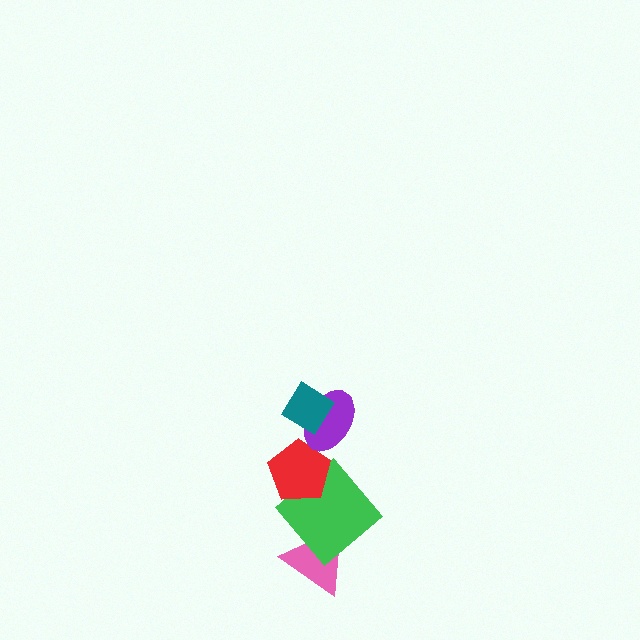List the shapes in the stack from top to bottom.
From top to bottom: the teal diamond, the purple ellipse, the red pentagon, the green diamond, the pink triangle.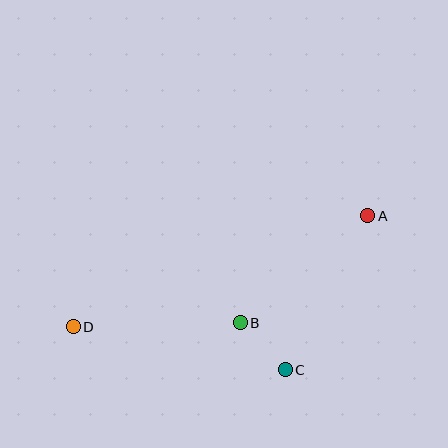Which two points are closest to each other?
Points B and C are closest to each other.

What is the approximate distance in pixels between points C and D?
The distance between C and D is approximately 216 pixels.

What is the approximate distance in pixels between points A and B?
The distance between A and B is approximately 167 pixels.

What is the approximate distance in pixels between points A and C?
The distance between A and C is approximately 175 pixels.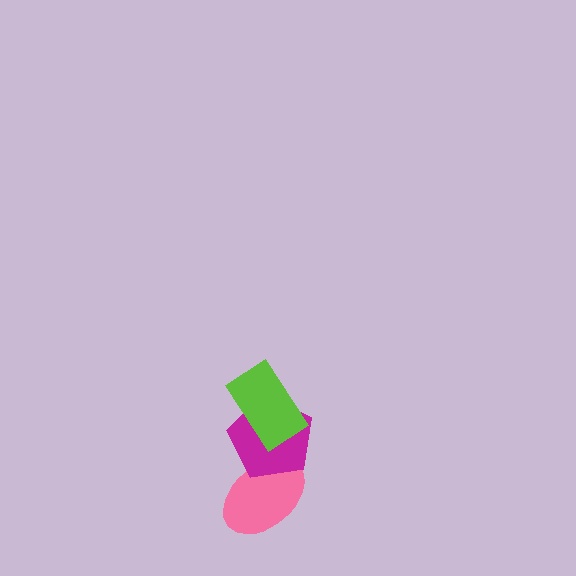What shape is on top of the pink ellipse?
The magenta pentagon is on top of the pink ellipse.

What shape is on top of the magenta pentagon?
The lime rectangle is on top of the magenta pentagon.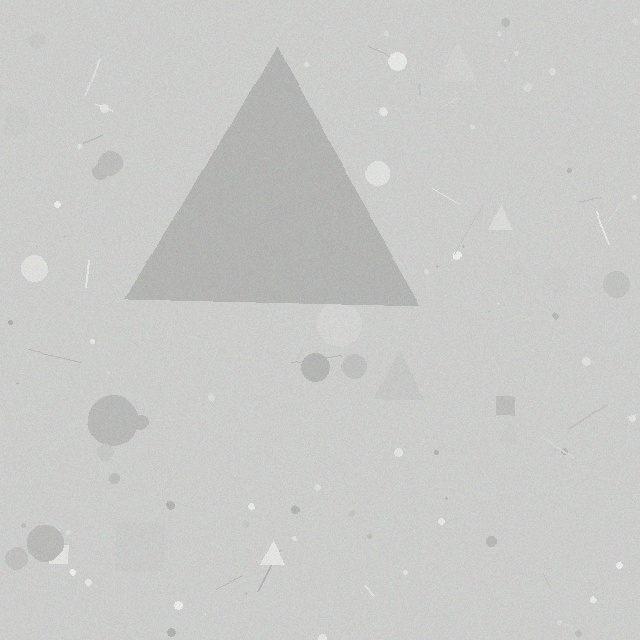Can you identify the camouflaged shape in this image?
The camouflaged shape is a triangle.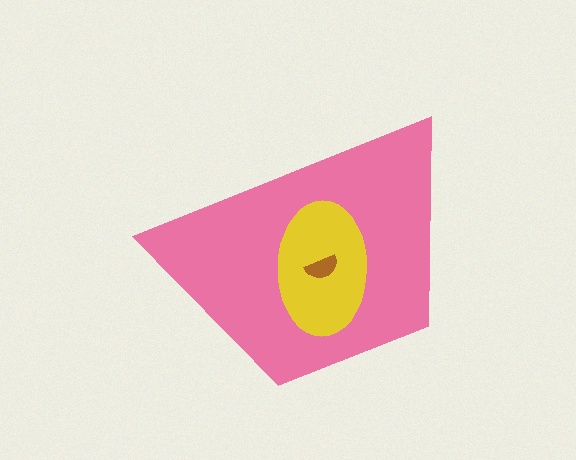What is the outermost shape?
The pink trapezoid.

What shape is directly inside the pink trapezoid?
The yellow ellipse.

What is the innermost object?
The brown semicircle.